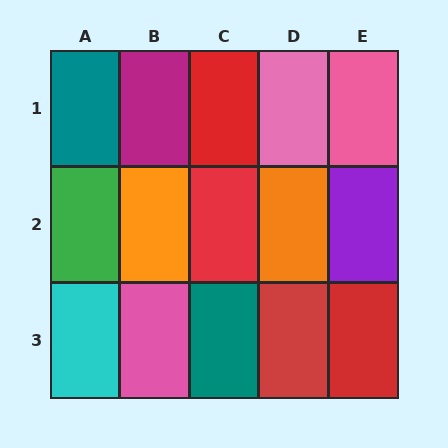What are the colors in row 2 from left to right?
Green, orange, red, orange, purple.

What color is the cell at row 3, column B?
Pink.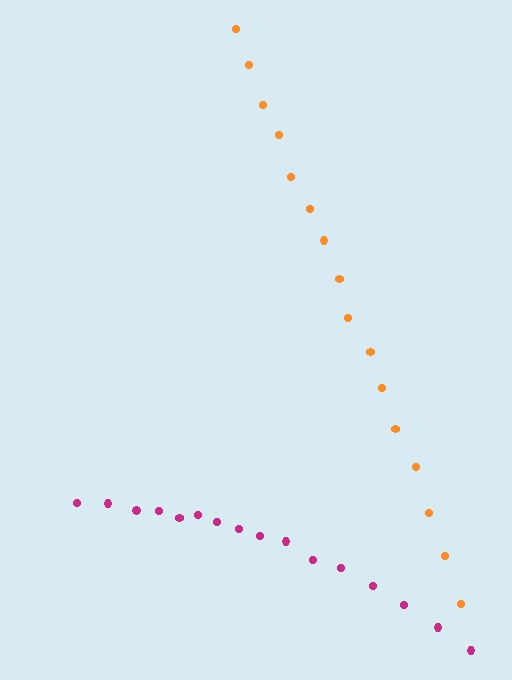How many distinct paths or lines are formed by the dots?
There are 2 distinct paths.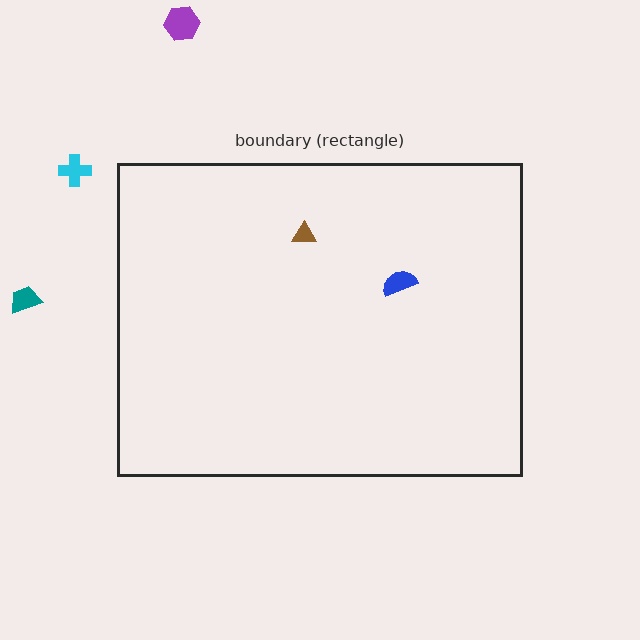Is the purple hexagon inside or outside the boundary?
Outside.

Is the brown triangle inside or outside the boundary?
Inside.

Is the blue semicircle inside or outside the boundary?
Inside.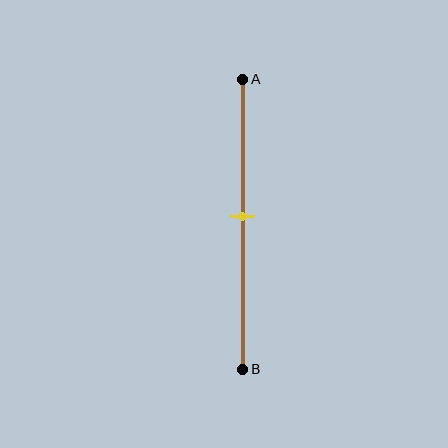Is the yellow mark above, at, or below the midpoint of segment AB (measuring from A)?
The yellow mark is approximately at the midpoint of segment AB.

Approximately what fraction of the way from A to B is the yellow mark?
The yellow mark is approximately 45% of the way from A to B.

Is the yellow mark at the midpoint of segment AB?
Yes, the mark is approximately at the midpoint.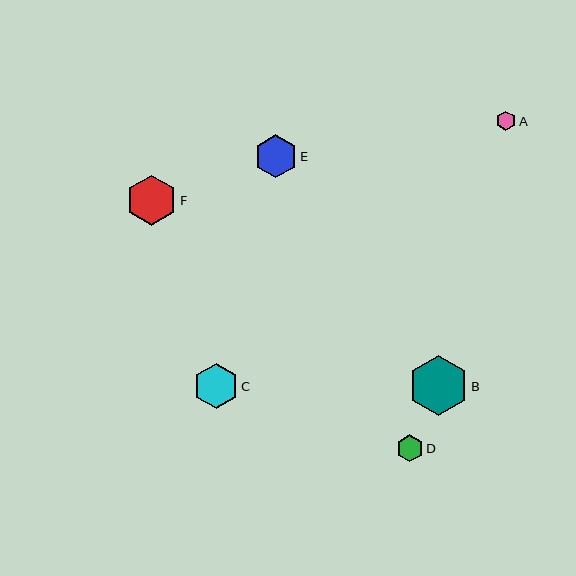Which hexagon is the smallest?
Hexagon A is the smallest with a size of approximately 20 pixels.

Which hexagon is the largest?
Hexagon B is the largest with a size of approximately 60 pixels.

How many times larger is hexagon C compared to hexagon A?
Hexagon C is approximately 2.3 times the size of hexagon A.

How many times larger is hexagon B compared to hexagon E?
Hexagon B is approximately 1.4 times the size of hexagon E.